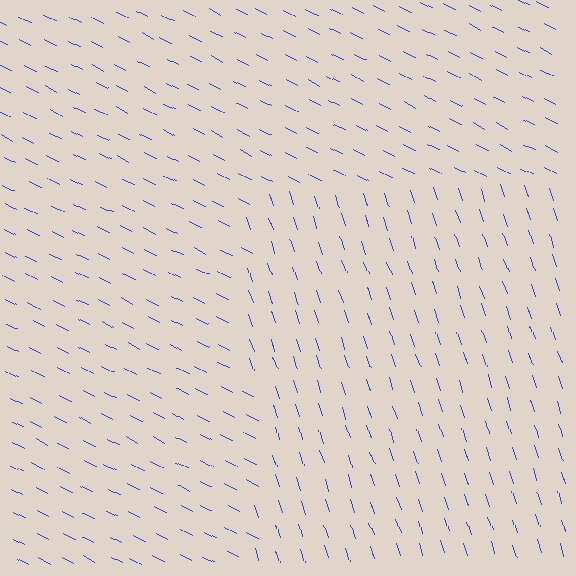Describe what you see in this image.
The image is filled with small blue line segments. A rectangle region in the image has lines oriented differently from the surrounding lines, creating a visible texture boundary.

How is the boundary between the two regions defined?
The boundary is defined purely by a change in line orientation (approximately 45 degrees difference). All lines are the same color and thickness.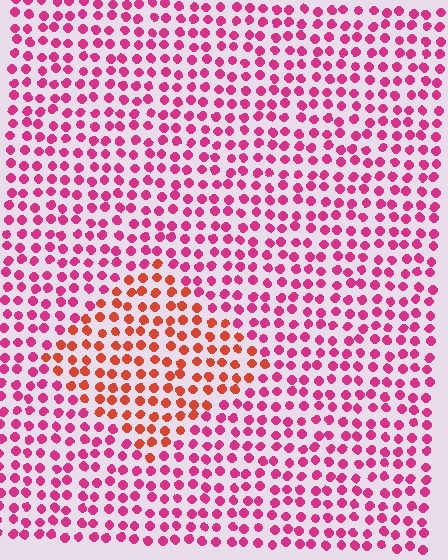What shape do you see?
I see a diamond.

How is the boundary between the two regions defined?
The boundary is defined purely by a slight shift in hue (about 39 degrees). Spacing, size, and orientation are identical on both sides.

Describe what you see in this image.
The image is filled with small magenta elements in a uniform arrangement. A diamond-shaped region is visible where the elements are tinted to a slightly different hue, forming a subtle color boundary.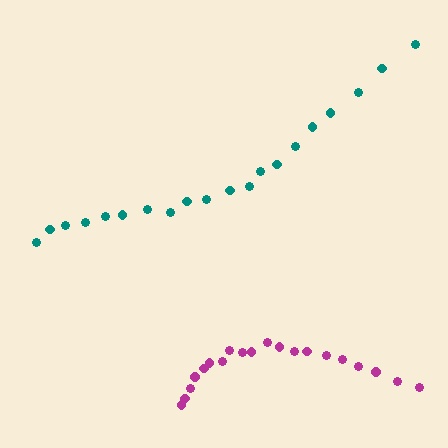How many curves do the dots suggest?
There are 2 distinct paths.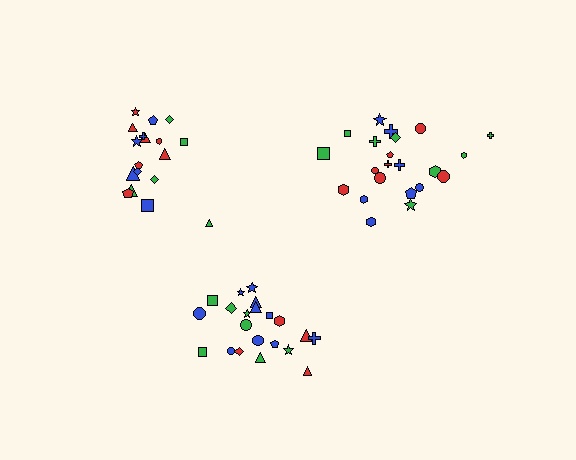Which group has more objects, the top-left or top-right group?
The top-right group.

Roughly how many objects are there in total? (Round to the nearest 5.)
Roughly 60 objects in total.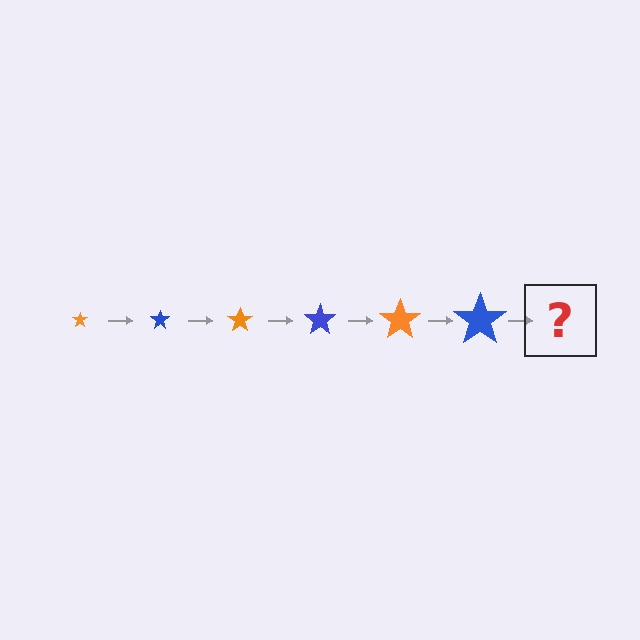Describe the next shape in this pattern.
It should be an orange star, larger than the previous one.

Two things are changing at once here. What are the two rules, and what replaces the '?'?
The two rules are that the star grows larger each step and the color cycles through orange and blue. The '?' should be an orange star, larger than the previous one.